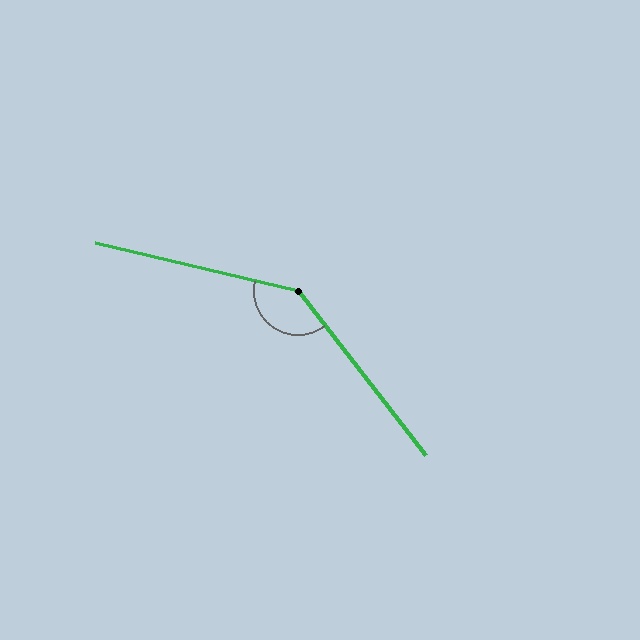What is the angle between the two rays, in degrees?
Approximately 141 degrees.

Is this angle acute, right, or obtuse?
It is obtuse.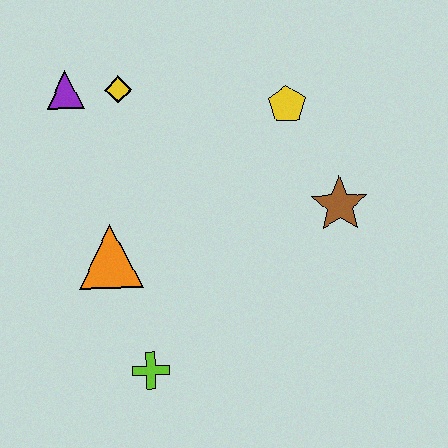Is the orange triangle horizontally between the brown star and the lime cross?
No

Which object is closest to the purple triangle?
The yellow diamond is closest to the purple triangle.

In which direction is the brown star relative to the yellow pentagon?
The brown star is below the yellow pentagon.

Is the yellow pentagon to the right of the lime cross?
Yes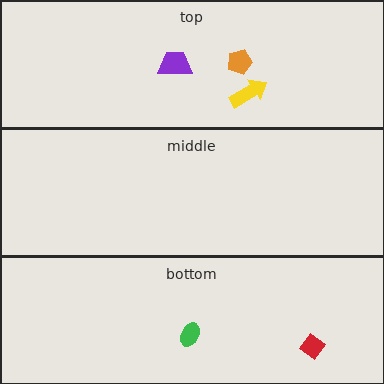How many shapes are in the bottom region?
2.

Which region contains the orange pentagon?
The top region.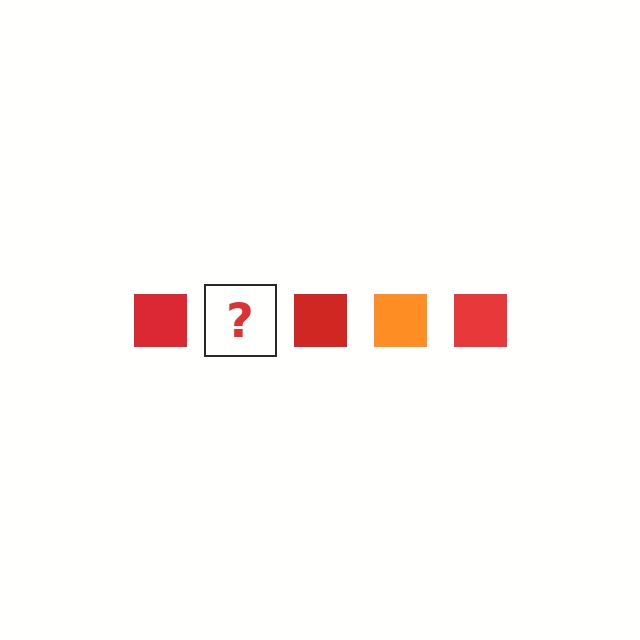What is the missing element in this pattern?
The missing element is an orange square.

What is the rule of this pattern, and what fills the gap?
The rule is that the pattern cycles through red, orange squares. The gap should be filled with an orange square.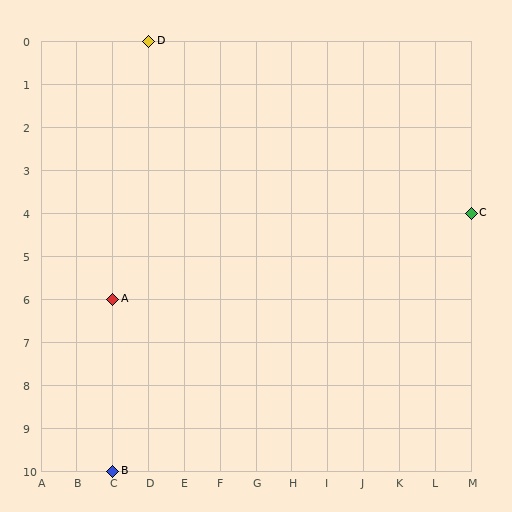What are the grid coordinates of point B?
Point B is at grid coordinates (C, 10).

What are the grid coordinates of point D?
Point D is at grid coordinates (D, 0).